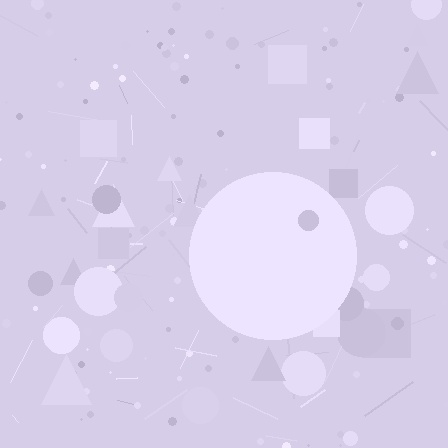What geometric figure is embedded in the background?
A circle is embedded in the background.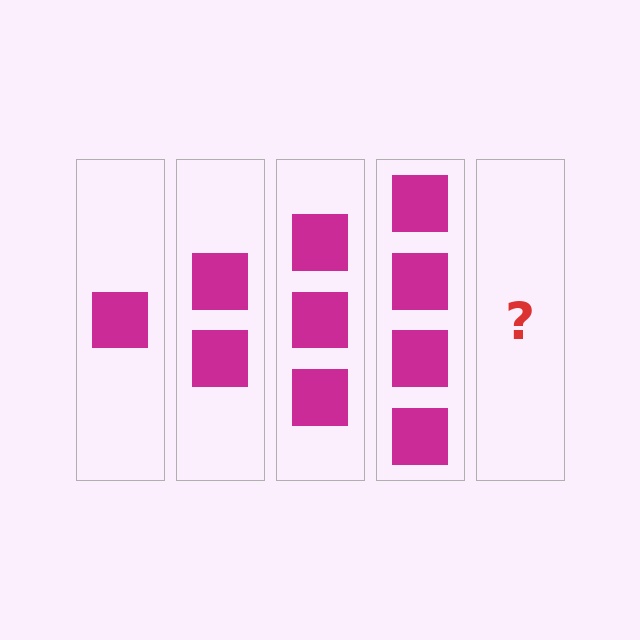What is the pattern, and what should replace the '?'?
The pattern is that each step adds one more square. The '?' should be 5 squares.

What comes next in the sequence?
The next element should be 5 squares.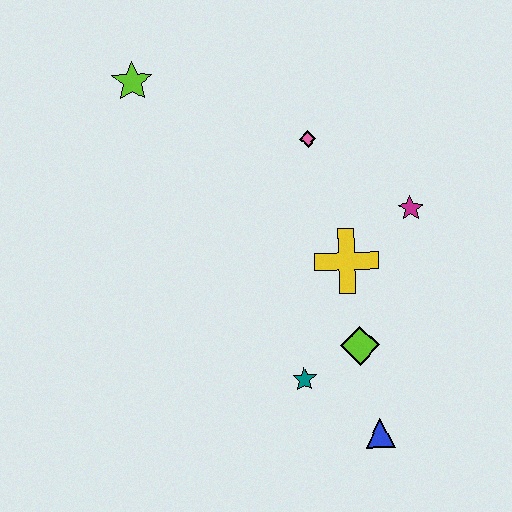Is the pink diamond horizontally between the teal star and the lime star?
No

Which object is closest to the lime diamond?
The teal star is closest to the lime diamond.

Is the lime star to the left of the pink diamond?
Yes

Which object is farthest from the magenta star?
The lime star is farthest from the magenta star.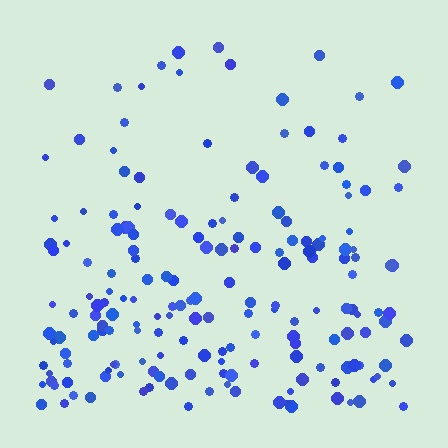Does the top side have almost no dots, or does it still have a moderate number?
Still a moderate number, just noticeably fewer than the bottom.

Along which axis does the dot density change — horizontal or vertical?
Vertical.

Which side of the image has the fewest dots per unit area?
The top.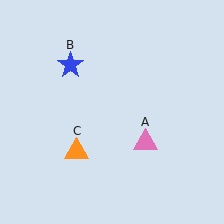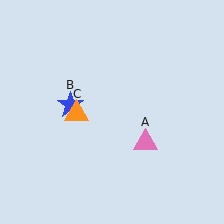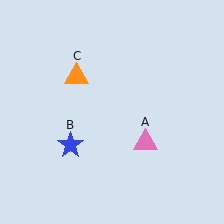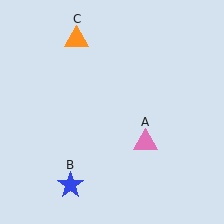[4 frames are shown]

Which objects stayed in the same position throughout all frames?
Pink triangle (object A) remained stationary.